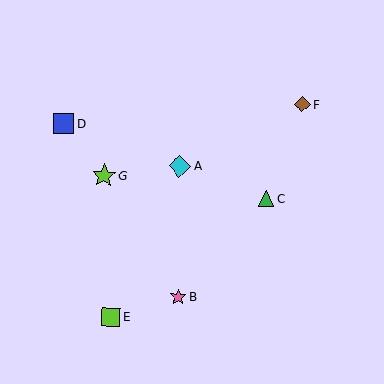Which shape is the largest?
The lime star (labeled G) is the largest.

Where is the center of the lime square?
The center of the lime square is at (111, 317).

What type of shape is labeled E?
Shape E is a lime square.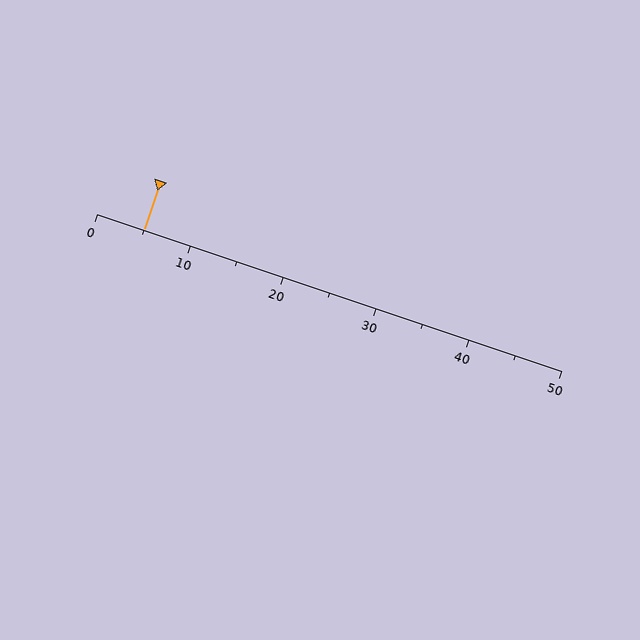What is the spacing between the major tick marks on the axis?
The major ticks are spaced 10 apart.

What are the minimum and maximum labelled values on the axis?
The axis runs from 0 to 50.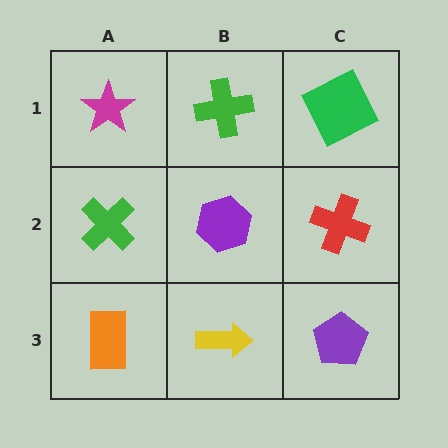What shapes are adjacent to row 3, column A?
A green cross (row 2, column A), a yellow arrow (row 3, column B).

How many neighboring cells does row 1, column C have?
2.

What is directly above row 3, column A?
A green cross.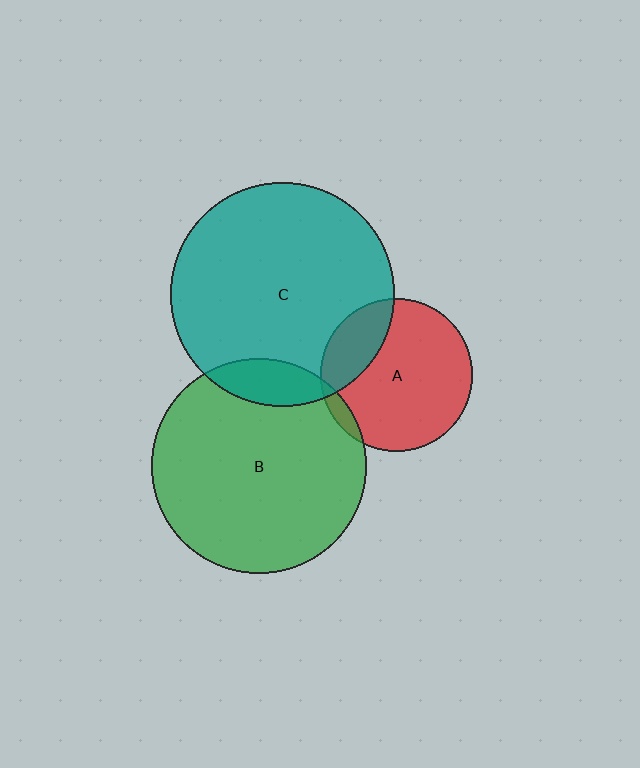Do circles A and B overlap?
Yes.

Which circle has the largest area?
Circle C (teal).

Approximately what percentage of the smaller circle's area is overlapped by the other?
Approximately 5%.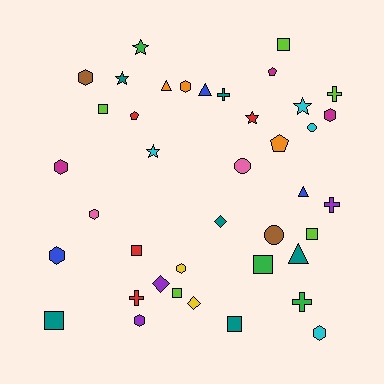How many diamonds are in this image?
There are 3 diamonds.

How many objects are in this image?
There are 40 objects.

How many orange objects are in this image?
There are 3 orange objects.